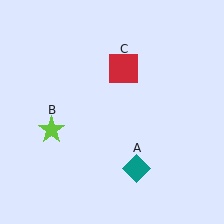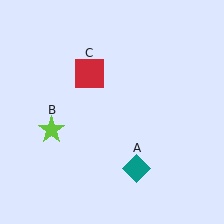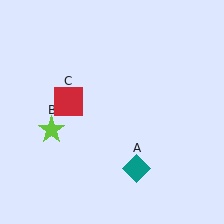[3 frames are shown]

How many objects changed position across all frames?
1 object changed position: red square (object C).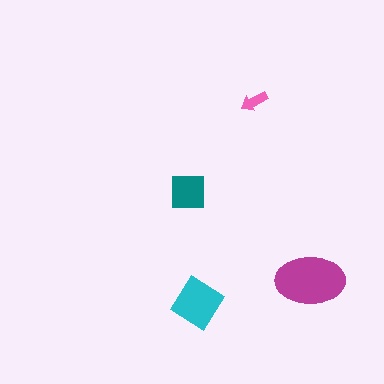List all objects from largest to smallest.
The magenta ellipse, the cyan diamond, the teal square, the pink arrow.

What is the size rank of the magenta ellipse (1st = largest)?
1st.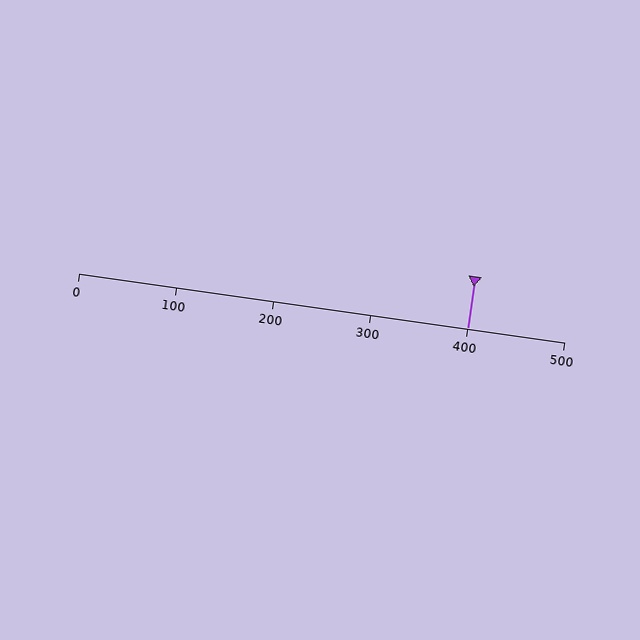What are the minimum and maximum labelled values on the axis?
The axis runs from 0 to 500.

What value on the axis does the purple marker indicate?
The marker indicates approximately 400.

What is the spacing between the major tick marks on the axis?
The major ticks are spaced 100 apart.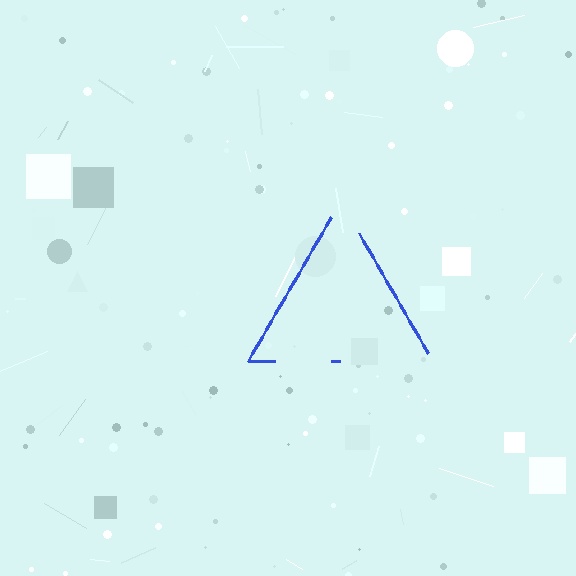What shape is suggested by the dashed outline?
The dashed outline suggests a triangle.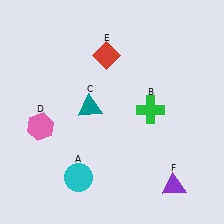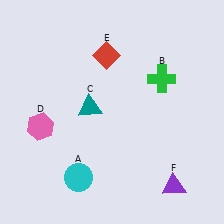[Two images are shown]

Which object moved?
The green cross (B) moved up.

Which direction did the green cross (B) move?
The green cross (B) moved up.